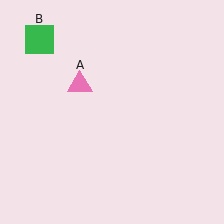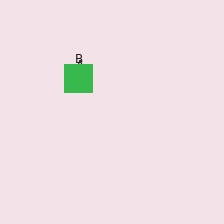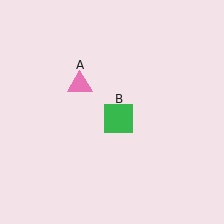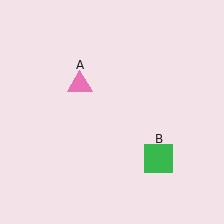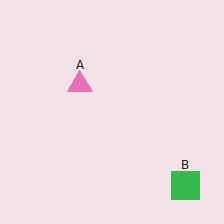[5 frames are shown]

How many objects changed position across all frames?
1 object changed position: green square (object B).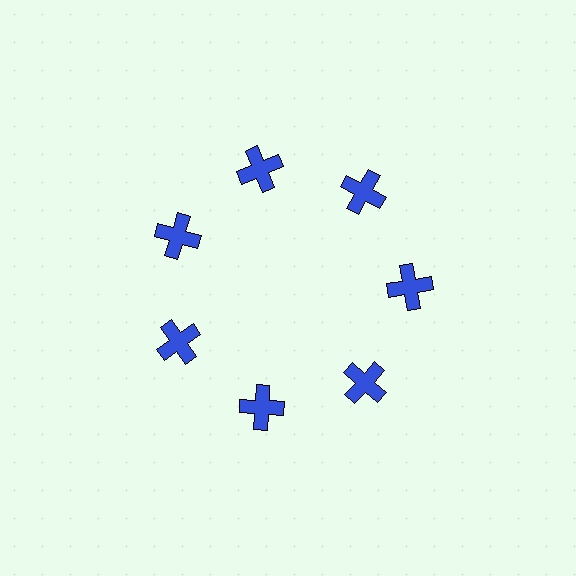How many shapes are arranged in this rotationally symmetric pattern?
There are 7 shapes, arranged in 7 groups of 1.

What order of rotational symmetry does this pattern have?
This pattern has 7-fold rotational symmetry.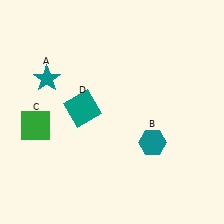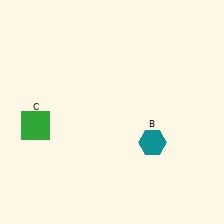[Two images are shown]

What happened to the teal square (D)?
The teal square (D) was removed in Image 2. It was in the top-left area of Image 1.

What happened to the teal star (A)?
The teal star (A) was removed in Image 2. It was in the top-left area of Image 1.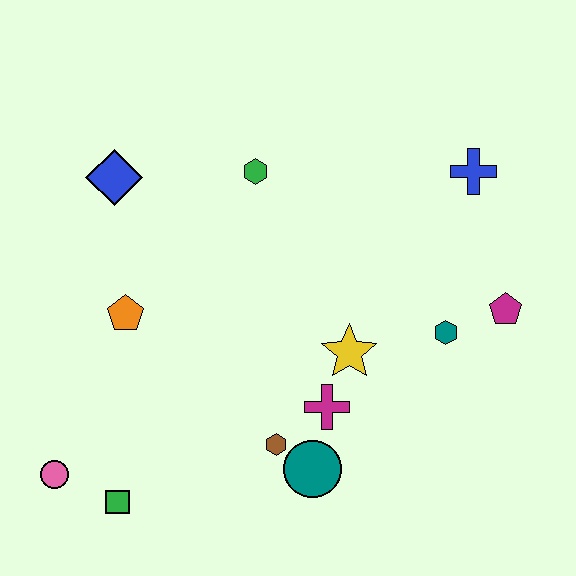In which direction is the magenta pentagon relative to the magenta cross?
The magenta pentagon is to the right of the magenta cross.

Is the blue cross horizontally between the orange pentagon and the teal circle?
No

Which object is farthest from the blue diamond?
The magenta pentagon is farthest from the blue diamond.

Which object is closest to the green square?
The pink circle is closest to the green square.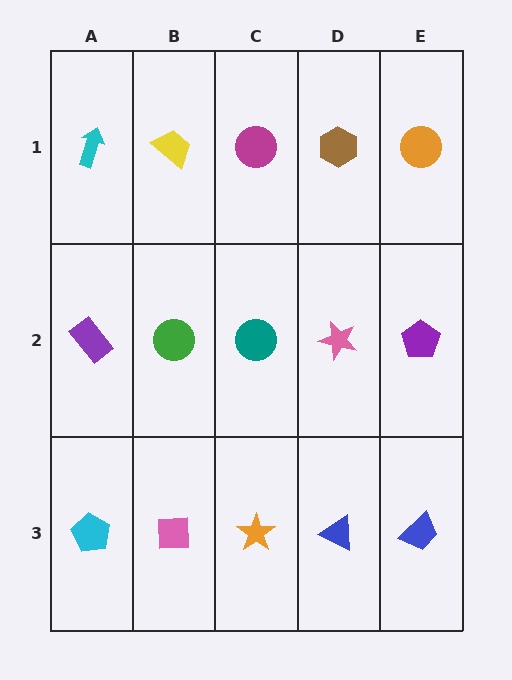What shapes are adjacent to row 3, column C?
A teal circle (row 2, column C), a pink square (row 3, column B), a blue triangle (row 3, column D).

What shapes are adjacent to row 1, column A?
A purple rectangle (row 2, column A), a yellow trapezoid (row 1, column B).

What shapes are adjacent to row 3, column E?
A purple pentagon (row 2, column E), a blue triangle (row 3, column D).